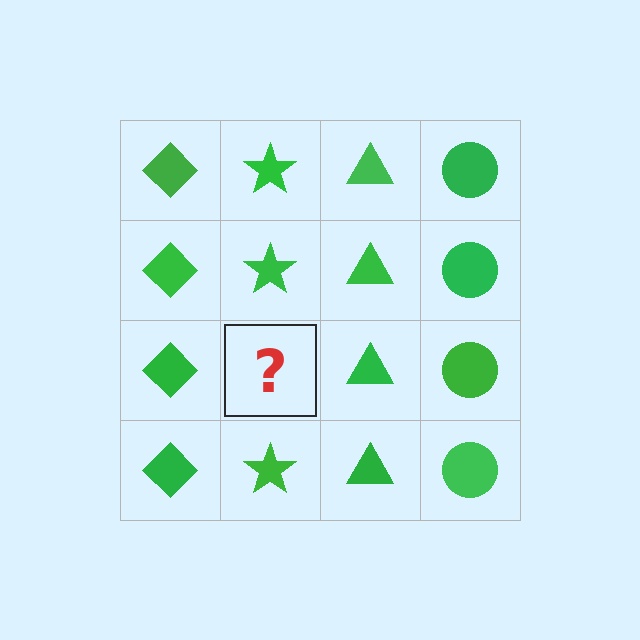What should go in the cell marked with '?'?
The missing cell should contain a green star.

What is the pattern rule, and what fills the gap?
The rule is that each column has a consistent shape. The gap should be filled with a green star.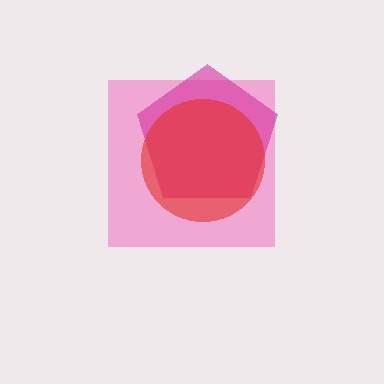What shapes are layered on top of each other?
The layered shapes are: a pink square, a magenta pentagon, a red circle.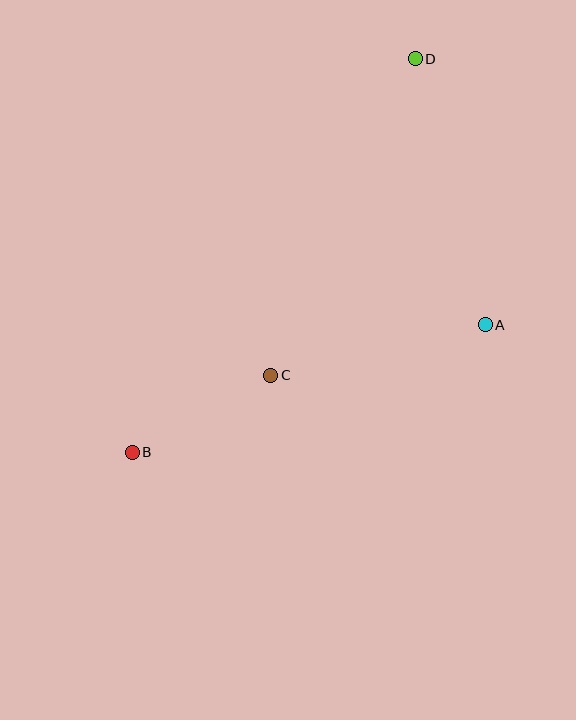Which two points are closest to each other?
Points B and C are closest to each other.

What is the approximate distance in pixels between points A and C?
The distance between A and C is approximately 220 pixels.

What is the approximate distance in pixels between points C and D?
The distance between C and D is approximately 348 pixels.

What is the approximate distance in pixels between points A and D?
The distance between A and D is approximately 275 pixels.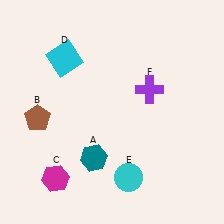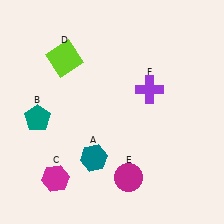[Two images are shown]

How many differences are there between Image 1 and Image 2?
There are 3 differences between the two images.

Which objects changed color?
B changed from brown to teal. D changed from cyan to lime. E changed from cyan to magenta.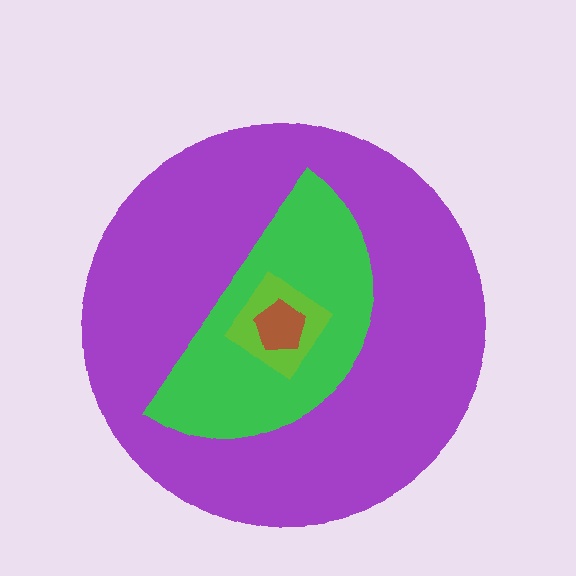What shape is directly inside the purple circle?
The green semicircle.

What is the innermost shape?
The brown pentagon.